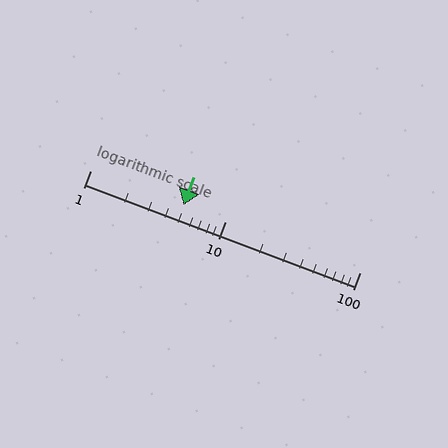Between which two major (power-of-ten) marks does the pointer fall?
The pointer is between 1 and 10.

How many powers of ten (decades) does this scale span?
The scale spans 2 decades, from 1 to 100.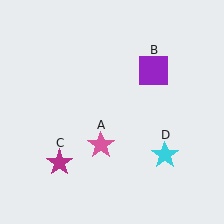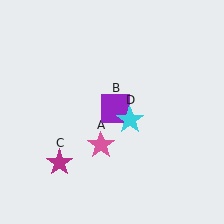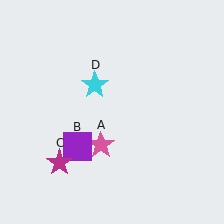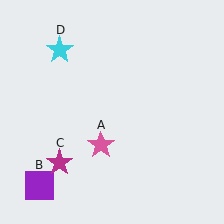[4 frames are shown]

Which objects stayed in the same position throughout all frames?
Pink star (object A) and magenta star (object C) remained stationary.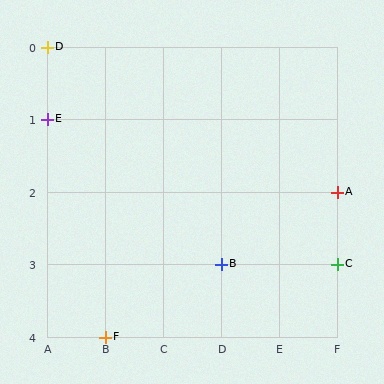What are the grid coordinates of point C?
Point C is at grid coordinates (F, 3).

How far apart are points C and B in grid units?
Points C and B are 2 columns apart.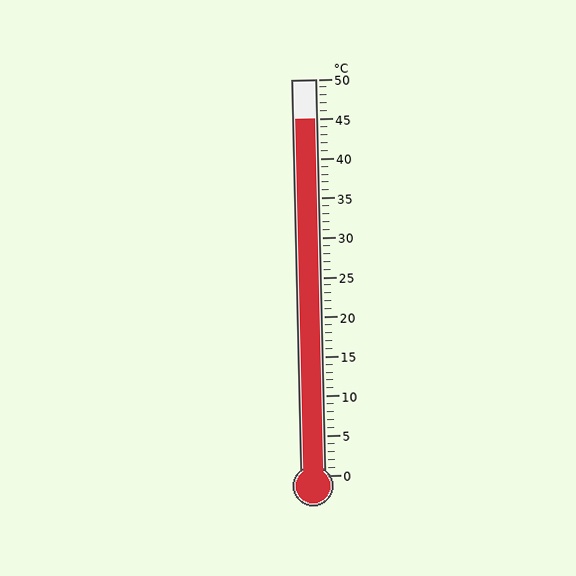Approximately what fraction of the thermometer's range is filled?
The thermometer is filled to approximately 90% of its range.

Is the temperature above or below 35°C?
The temperature is above 35°C.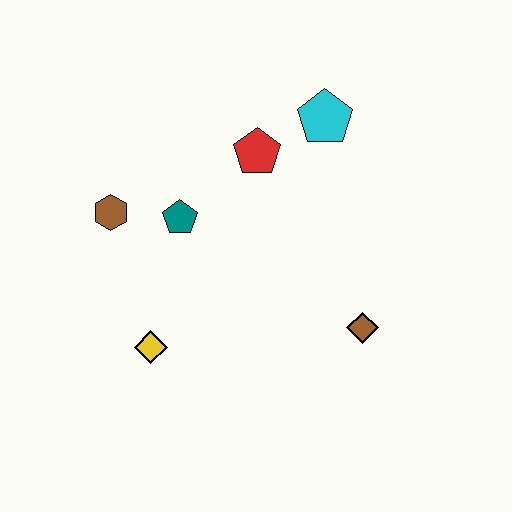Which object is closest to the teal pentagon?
The brown hexagon is closest to the teal pentagon.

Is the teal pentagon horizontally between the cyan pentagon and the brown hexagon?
Yes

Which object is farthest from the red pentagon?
The yellow diamond is farthest from the red pentagon.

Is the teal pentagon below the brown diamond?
No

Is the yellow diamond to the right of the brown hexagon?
Yes